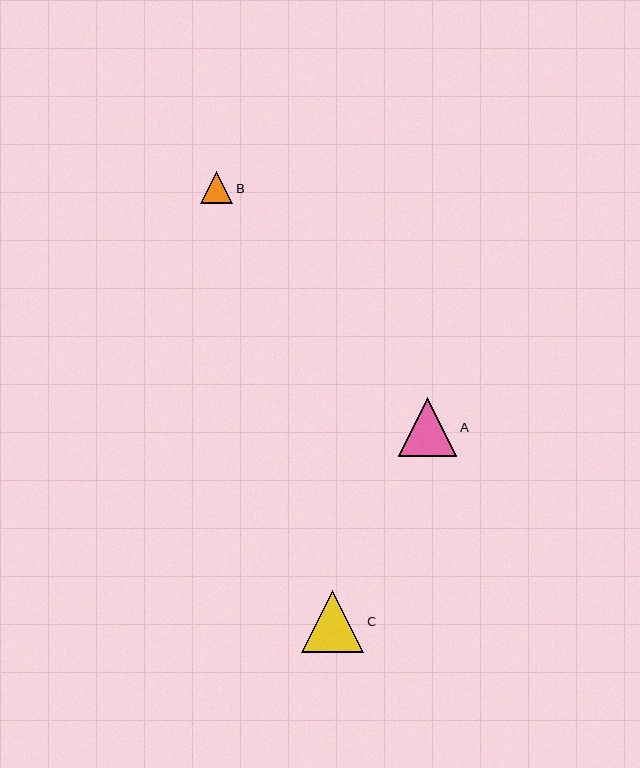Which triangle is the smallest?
Triangle B is the smallest with a size of approximately 32 pixels.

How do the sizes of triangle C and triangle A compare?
Triangle C and triangle A are approximately the same size.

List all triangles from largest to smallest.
From largest to smallest: C, A, B.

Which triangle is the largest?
Triangle C is the largest with a size of approximately 62 pixels.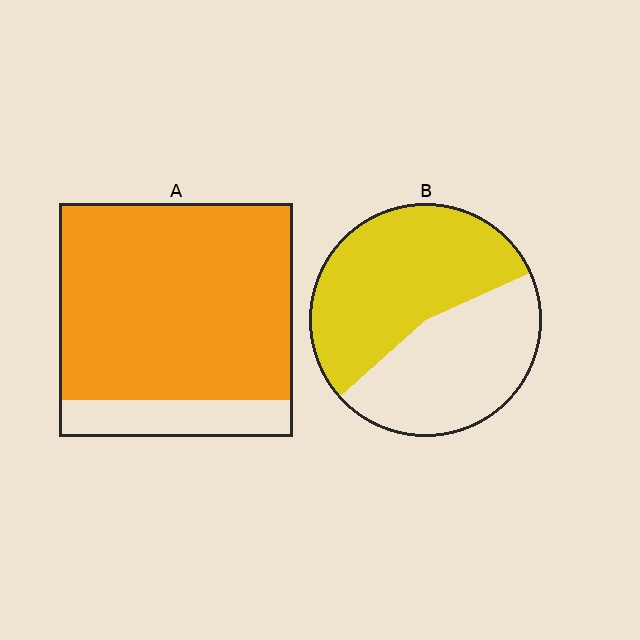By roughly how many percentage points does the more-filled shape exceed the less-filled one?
By roughly 30 percentage points (A over B).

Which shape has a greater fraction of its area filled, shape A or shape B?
Shape A.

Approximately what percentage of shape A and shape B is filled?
A is approximately 85% and B is approximately 55%.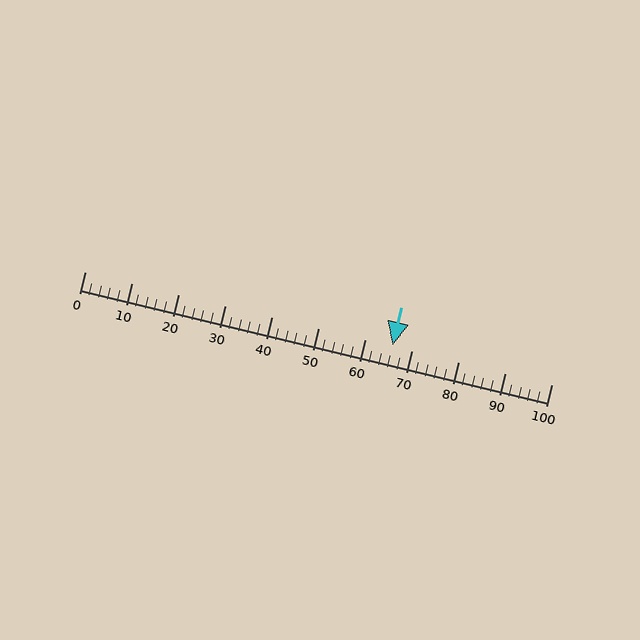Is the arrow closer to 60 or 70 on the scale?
The arrow is closer to 70.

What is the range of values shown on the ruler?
The ruler shows values from 0 to 100.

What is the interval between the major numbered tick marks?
The major tick marks are spaced 10 units apart.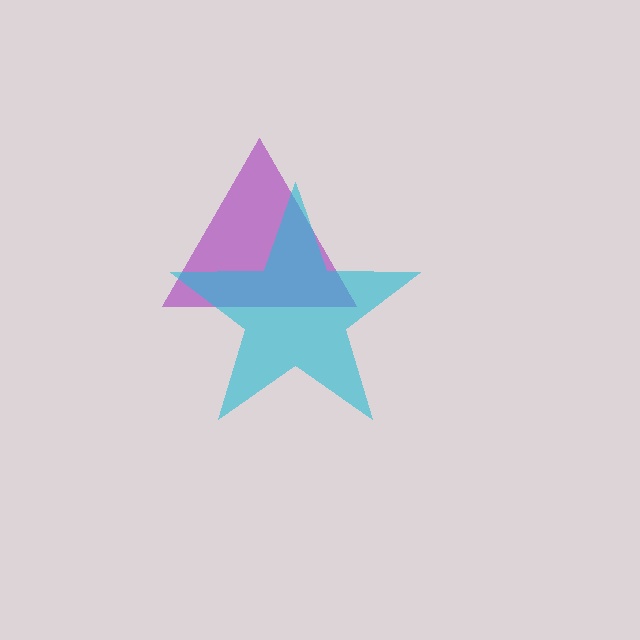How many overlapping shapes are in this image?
There are 2 overlapping shapes in the image.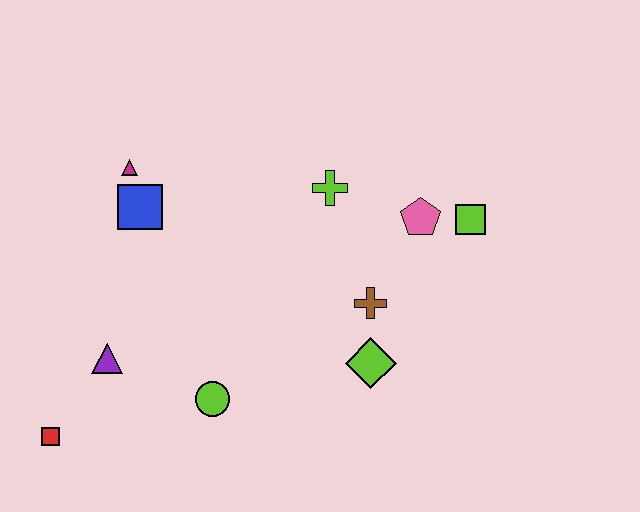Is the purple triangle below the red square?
No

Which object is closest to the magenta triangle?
The blue square is closest to the magenta triangle.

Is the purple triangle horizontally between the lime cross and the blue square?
No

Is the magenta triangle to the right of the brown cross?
No